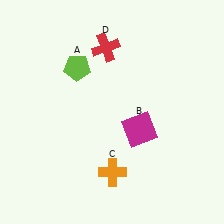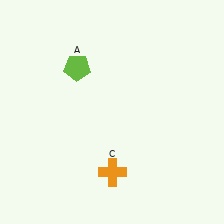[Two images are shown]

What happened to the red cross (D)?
The red cross (D) was removed in Image 2. It was in the top-left area of Image 1.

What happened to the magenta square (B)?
The magenta square (B) was removed in Image 2. It was in the bottom-right area of Image 1.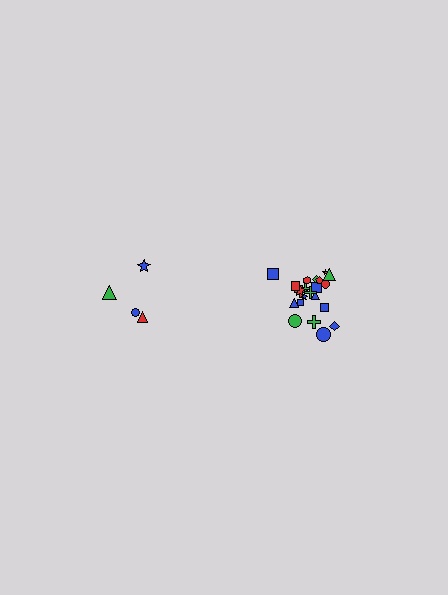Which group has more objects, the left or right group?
The right group.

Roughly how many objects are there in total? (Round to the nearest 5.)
Roughly 25 objects in total.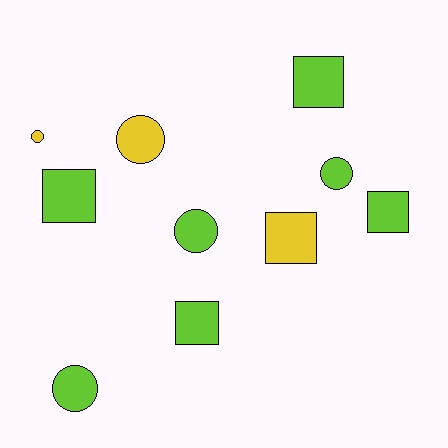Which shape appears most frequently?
Square, with 5 objects.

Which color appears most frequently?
Lime, with 7 objects.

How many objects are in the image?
There are 10 objects.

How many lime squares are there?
There are 4 lime squares.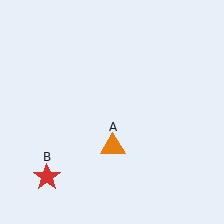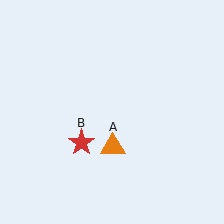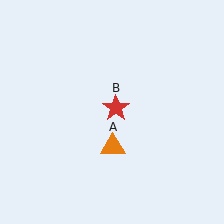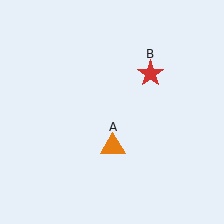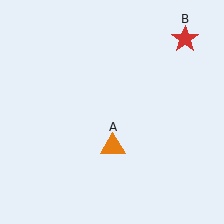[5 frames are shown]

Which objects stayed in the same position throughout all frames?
Orange triangle (object A) remained stationary.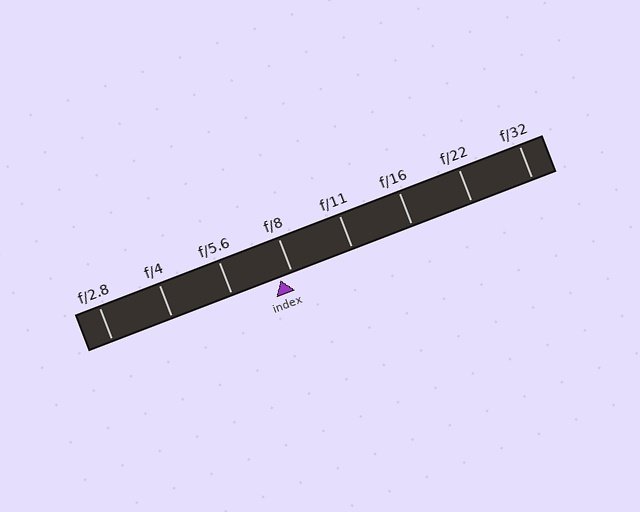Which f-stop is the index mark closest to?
The index mark is closest to f/8.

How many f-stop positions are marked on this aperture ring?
There are 8 f-stop positions marked.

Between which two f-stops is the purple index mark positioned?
The index mark is between f/5.6 and f/8.